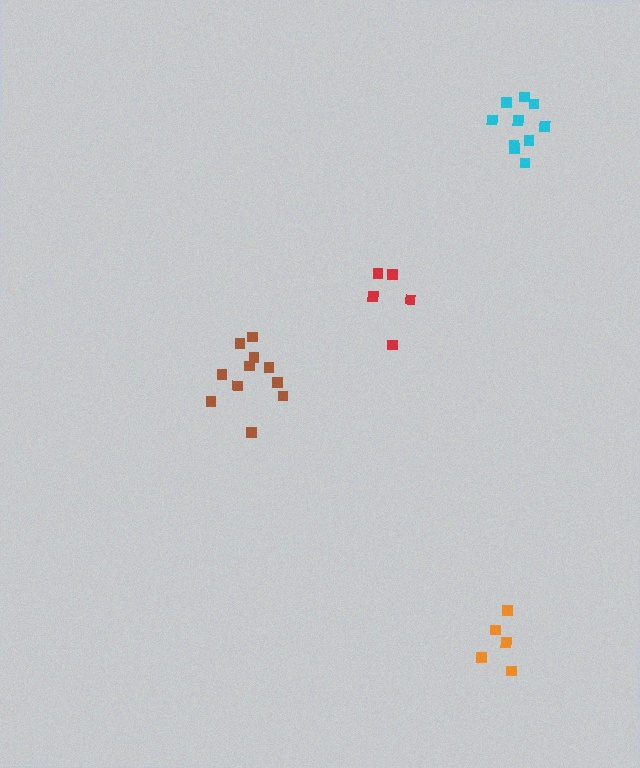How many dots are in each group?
Group 1: 10 dots, Group 2: 5 dots, Group 3: 11 dots, Group 4: 5 dots (31 total).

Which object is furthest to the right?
The cyan cluster is rightmost.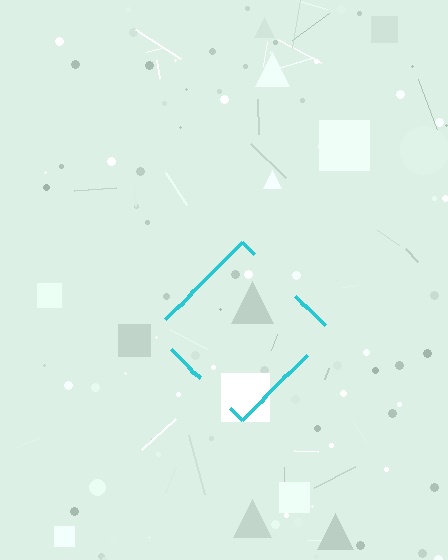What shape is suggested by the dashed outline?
The dashed outline suggests a diamond.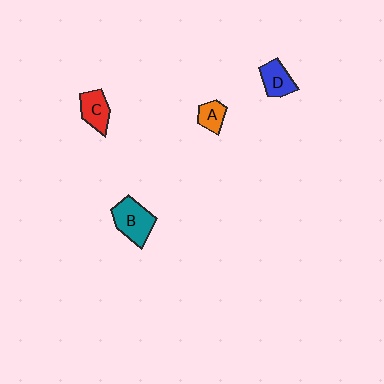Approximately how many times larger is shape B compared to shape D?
Approximately 1.5 times.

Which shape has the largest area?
Shape B (teal).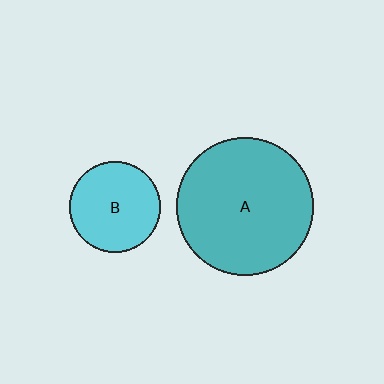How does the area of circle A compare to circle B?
Approximately 2.3 times.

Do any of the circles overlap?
No, none of the circles overlap.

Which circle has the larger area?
Circle A (teal).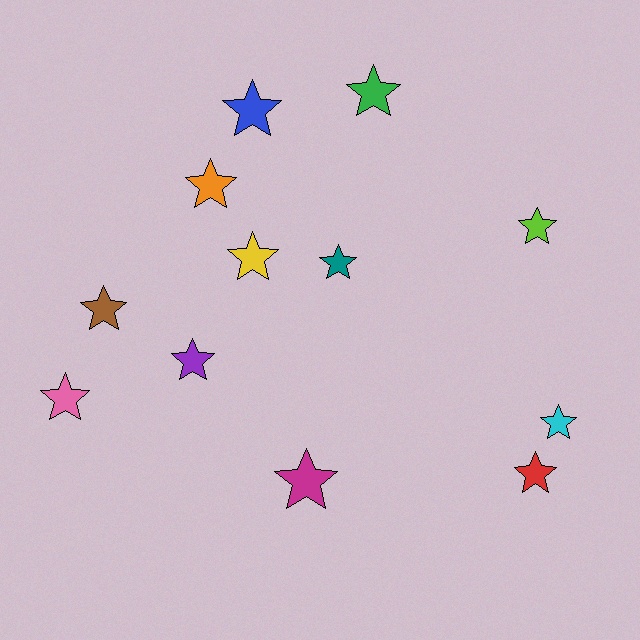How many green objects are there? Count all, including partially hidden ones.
There is 1 green object.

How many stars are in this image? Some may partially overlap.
There are 12 stars.